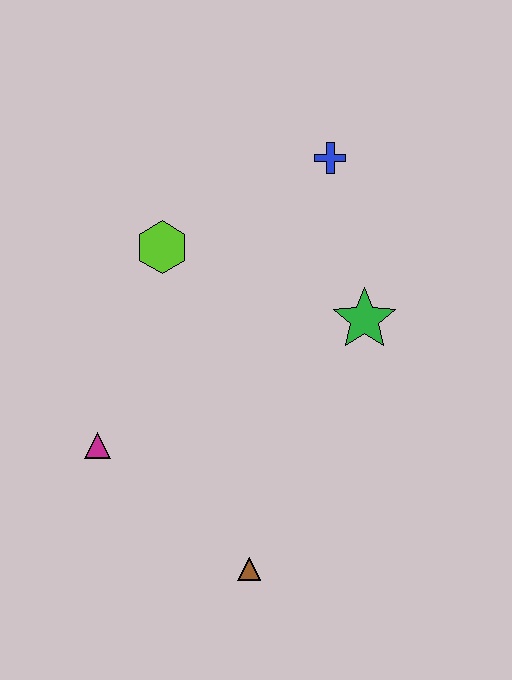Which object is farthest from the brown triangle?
The blue cross is farthest from the brown triangle.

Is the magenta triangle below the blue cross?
Yes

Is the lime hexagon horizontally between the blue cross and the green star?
No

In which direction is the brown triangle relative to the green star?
The brown triangle is below the green star.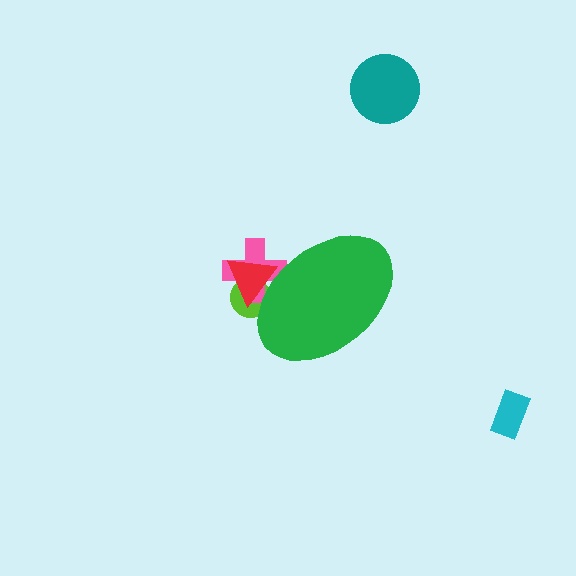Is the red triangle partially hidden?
Yes, the red triangle is partially hidden behind the green ellipse.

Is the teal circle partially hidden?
No, the teal circle is fully visible.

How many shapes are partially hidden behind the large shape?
3 shapes are partially hidden.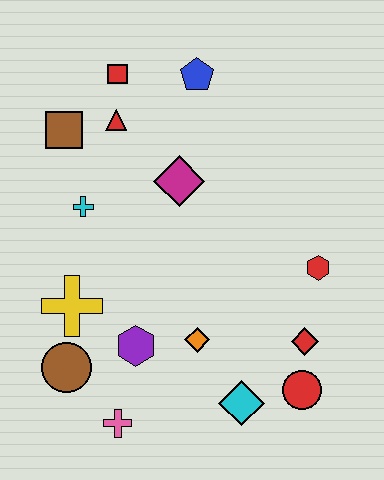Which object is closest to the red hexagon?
The red diamond is closest to the red hexagon.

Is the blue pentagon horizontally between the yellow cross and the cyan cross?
No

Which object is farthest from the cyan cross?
The red circle is farthest from the cyan cross.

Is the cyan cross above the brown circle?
Yes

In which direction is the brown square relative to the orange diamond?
The brown square is above the orange diamond.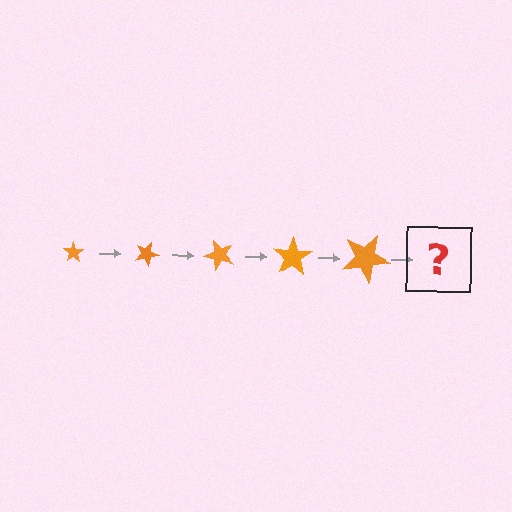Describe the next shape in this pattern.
It should be a star, larger than the previous one and rotated 125 degrees from the start.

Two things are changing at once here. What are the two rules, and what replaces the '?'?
The two rules are that the star grows larger each step and it rotates 25 degrees each step. The '?' should be a star, larger than the previous one and rotated 125 degrees from the start.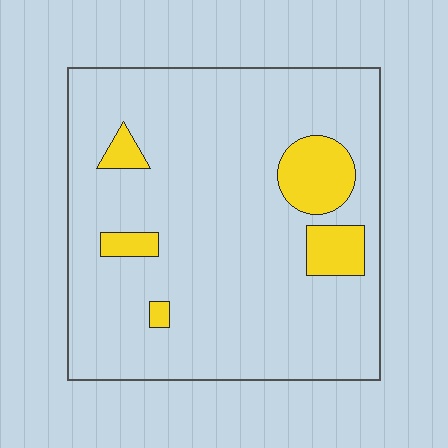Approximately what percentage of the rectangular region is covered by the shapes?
Approximately 10%.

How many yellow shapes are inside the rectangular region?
5.